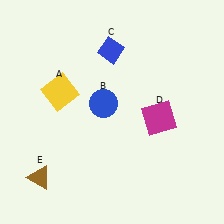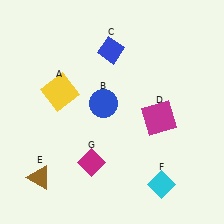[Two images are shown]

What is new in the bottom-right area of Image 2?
A cyan diamond (F) was added in the bottom-right area of Image 2.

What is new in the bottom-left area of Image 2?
A magenta diamond (G) was added in the bottom-left area of Image 2.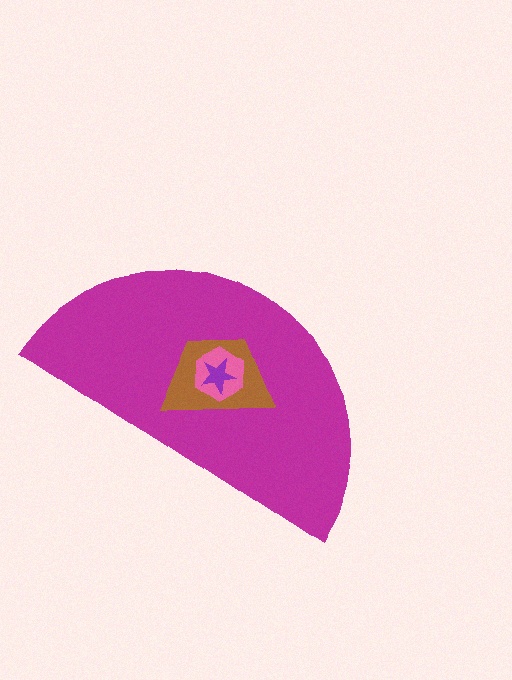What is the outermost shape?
The magenta semicircle.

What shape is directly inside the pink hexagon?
The purple star.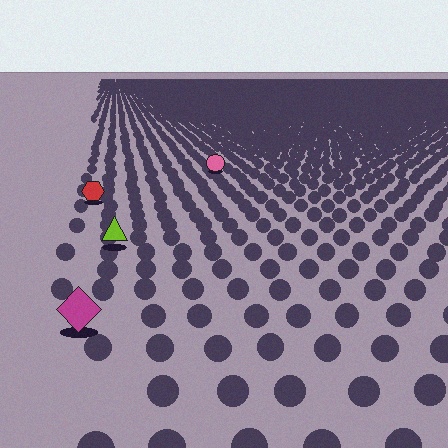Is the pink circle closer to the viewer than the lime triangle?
No. The lime triangle is closer — you can tell from the texture gradient: the ground texture is coarser near it.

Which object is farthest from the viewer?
The pink circle is farthest from the viewer. It appears smaller and the ground texture around it is denser.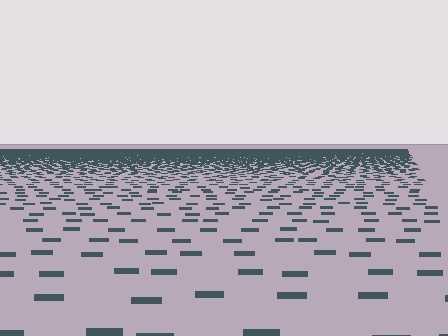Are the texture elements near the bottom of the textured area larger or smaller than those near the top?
Larger. Near the bottom, elements are closer to the viewer and appear at a bigger on-screen size.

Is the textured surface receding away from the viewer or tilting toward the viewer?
The surface is receding away from the viewer. Texture elements get smaller and denser toward the top.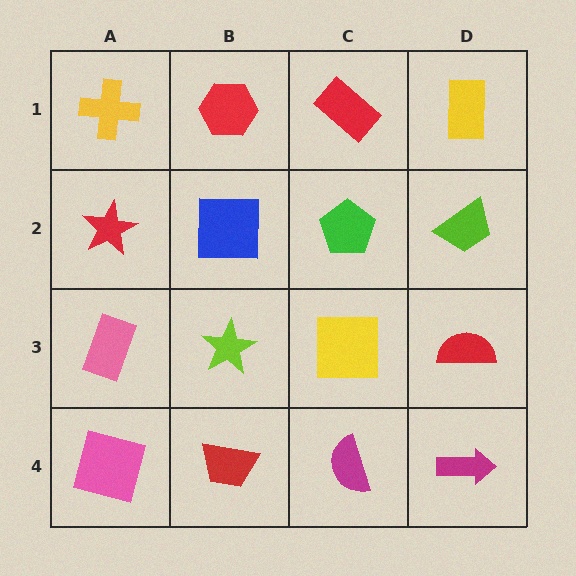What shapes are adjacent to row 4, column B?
A lime star (row 3, column B), a pink square (row 4, column A), a magenta semicircle (row 4, column C).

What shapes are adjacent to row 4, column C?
A yellow square (row 3, column C), a red trapezoid (row 4, column B), a magenta arrow (row 4, column D).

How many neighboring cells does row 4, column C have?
3.